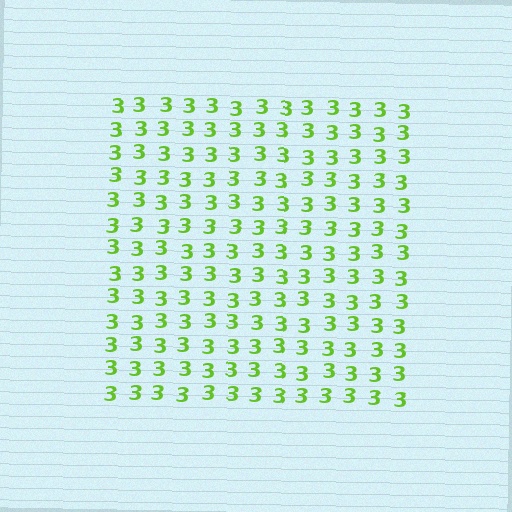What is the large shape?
The large shape is a square.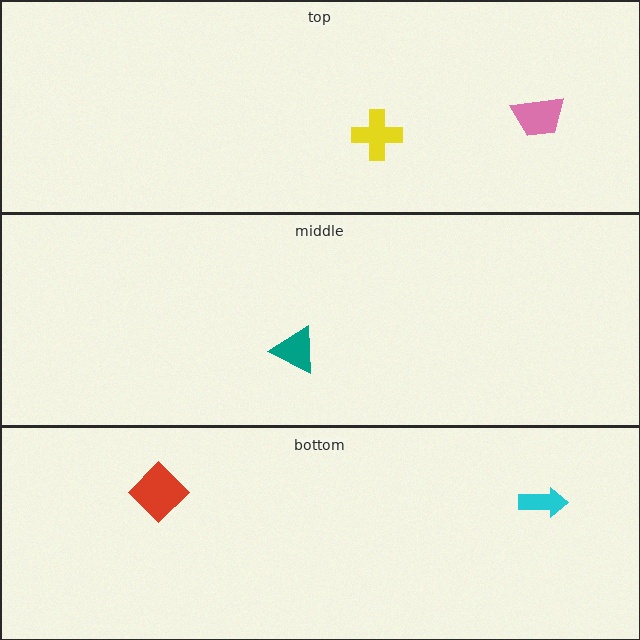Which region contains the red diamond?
The bottom region.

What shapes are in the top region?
The pink trapezoid, the yellow cross.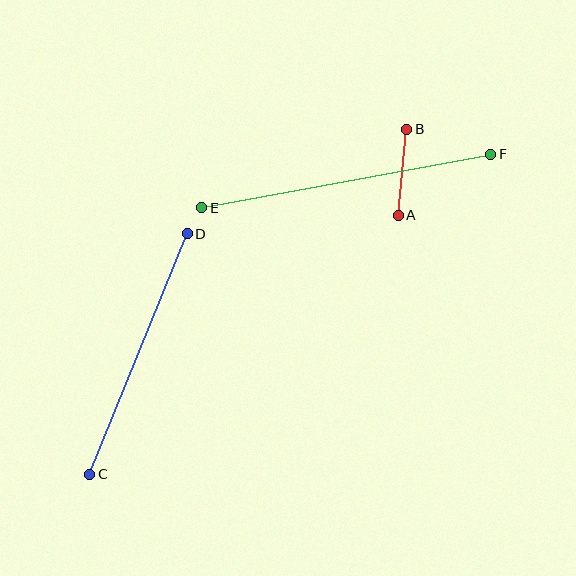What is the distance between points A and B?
The distance is approximately 87 pixels.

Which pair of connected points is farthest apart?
Points E and F are farthest apart.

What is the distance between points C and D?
The distance is approximately 259 pixels.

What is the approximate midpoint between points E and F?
The midpoint is at approximately (346, 181) pixels.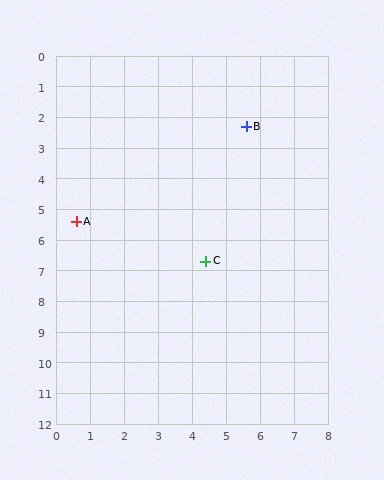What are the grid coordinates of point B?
Point B is at approximately (5.6, 2.3).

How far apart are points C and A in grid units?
Points C and A are about 4.0 grid units apart.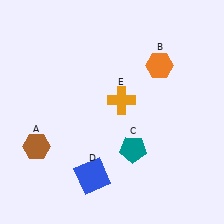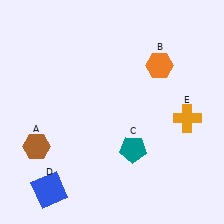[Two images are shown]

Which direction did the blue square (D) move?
The blue square (D) moved left.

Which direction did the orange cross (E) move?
The orange cross (E) moved right.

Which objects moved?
The objects that moved are: the blue square (D), the orange cross (E).